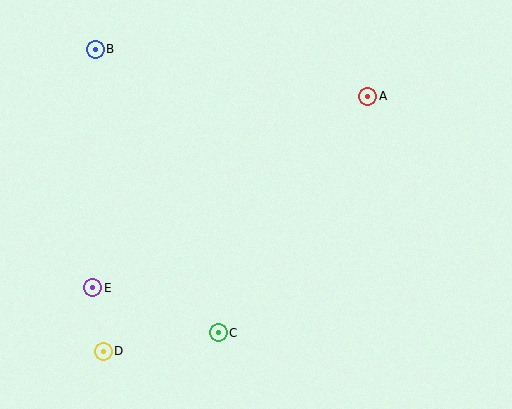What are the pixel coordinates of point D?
Point D is at (103, 351).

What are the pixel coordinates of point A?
Point A is at (368, 96).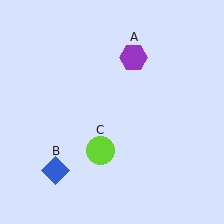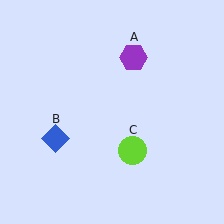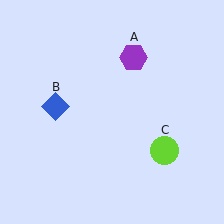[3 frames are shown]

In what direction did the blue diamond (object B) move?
The blue diamond (object B) moved up.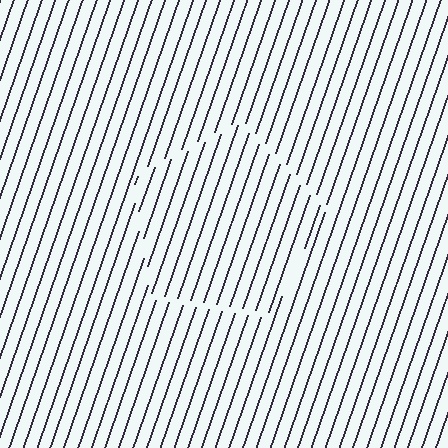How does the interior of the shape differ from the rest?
The interior of the shape contains the same grating, shifted by half a period — the contour is defined by the phase discontinuity where line-ends from the inner and outer gratings abut.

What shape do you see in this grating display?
An illusory pentagon. The interior of the shape contains the same grating, shifted by half a period — the contour is defined by the phase discontinuity where line-ends from the inner and outer gratings abut.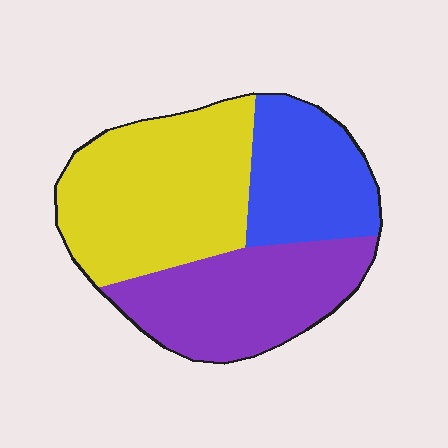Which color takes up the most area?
Yellow, at roughly 45%.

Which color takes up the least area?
Blue, at roughly 25%.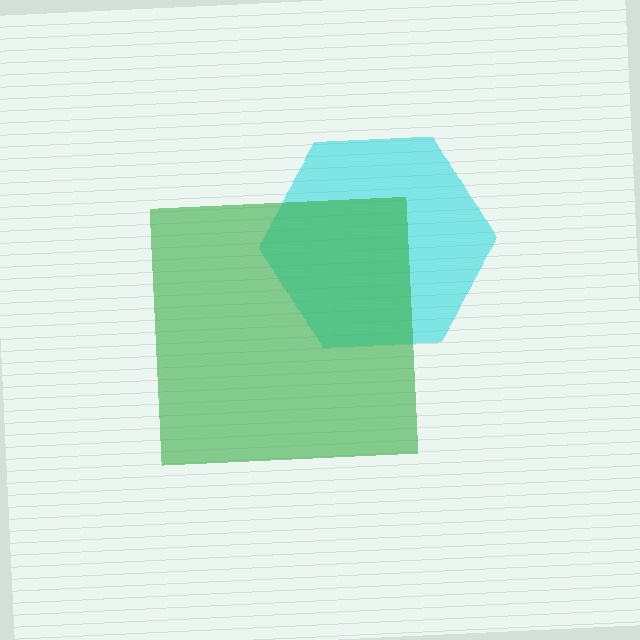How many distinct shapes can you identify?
There are 2 distinct shapes: a cyan hexagon, a green square.